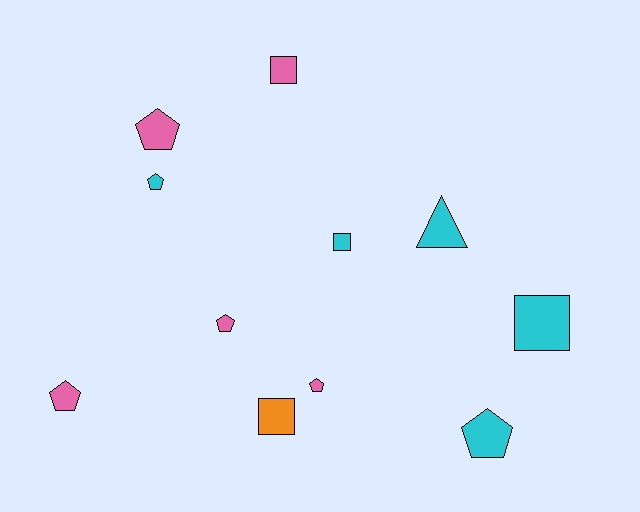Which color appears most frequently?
Pink, with 5 objects.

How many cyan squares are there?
There are 2 cyan squares.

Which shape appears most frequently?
Pentagon, with 6 objects.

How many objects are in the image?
There are 11 objects.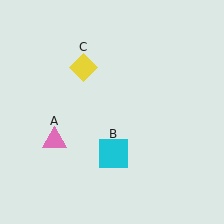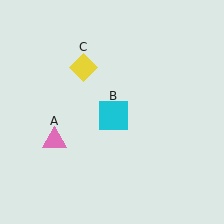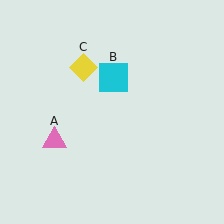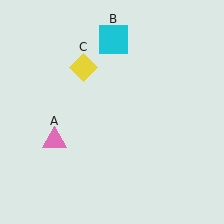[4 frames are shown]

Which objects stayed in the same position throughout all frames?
Pink triangle (object A) and yellow diamond (object C) remained stationary.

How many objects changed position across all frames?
1 object changed position: cyan square (object B).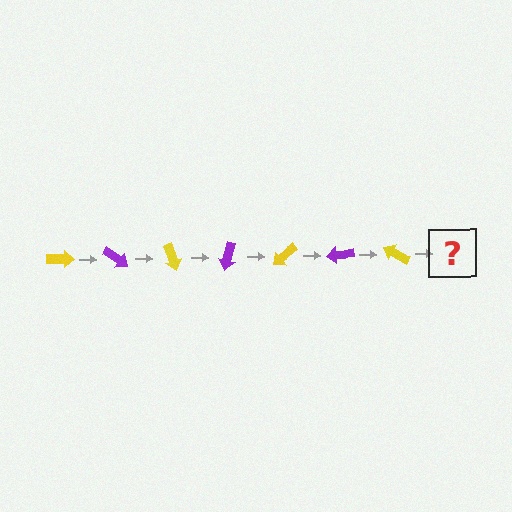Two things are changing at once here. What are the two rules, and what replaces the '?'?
The two rules are that it rotates 35 degrees each step and the color cycles through yellow and purple. The '?' should be a purple arrow, rotated 245 degrees from the start.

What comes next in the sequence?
The next element should be a purple arrow, rotated 245 degrees from the start.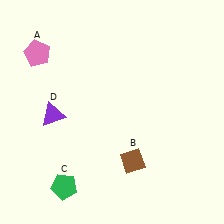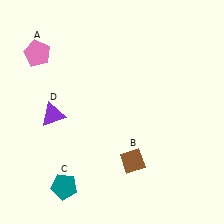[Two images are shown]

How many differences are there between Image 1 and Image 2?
There is 1 difference between the two images.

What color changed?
The pentagon (C) changed from green in Image 1 to teal in Image 2.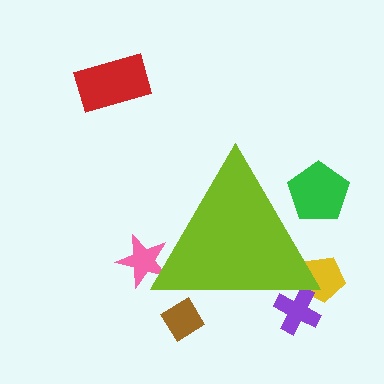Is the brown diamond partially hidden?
Yes, the brown diamond is partially hidden behind the lime triangle.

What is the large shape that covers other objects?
A lime triangle.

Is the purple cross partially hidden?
Yes, the purple cross is partially hidden behind the lime triangle.